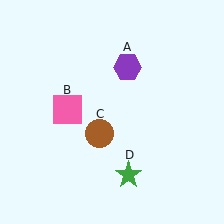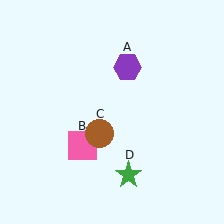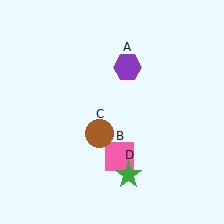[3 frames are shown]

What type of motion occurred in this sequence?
The pink square (object B) rotated counterclockwise around the center of the scene.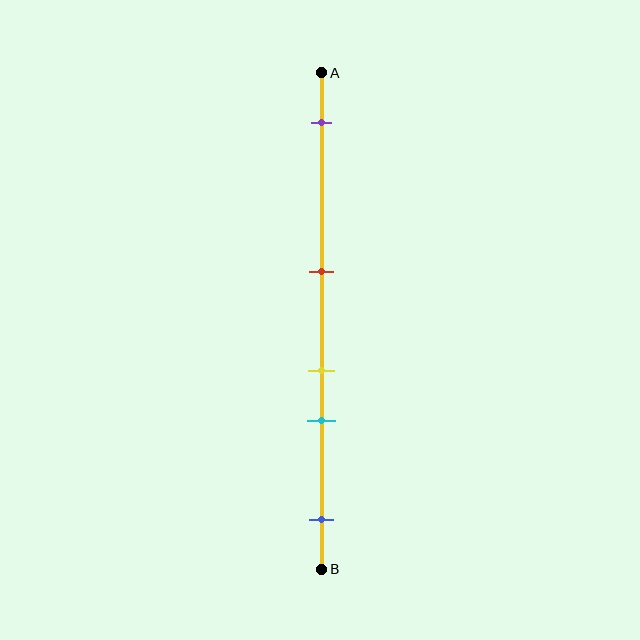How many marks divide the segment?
There are 5 marks dividing the segment.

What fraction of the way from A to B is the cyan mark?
The cyan mark is approximately 70% (0.7) of the way from A to B.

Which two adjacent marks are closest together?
The yellow and cyan marks are the closest adjacent pair.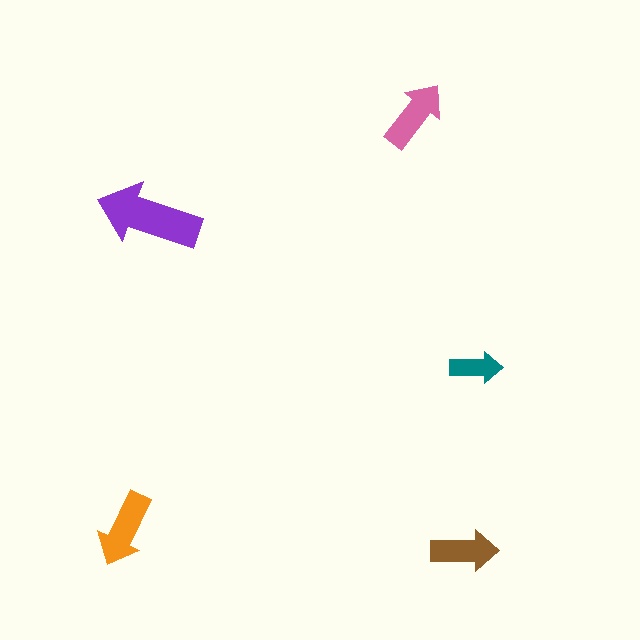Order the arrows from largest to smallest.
the purple one, the orange one, the pink one, the brown one, the teal one.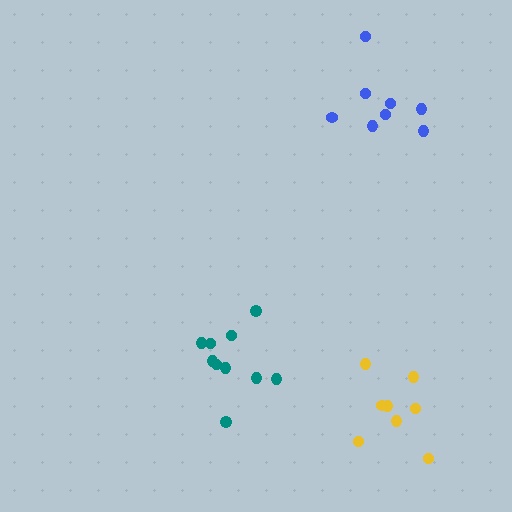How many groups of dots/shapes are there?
There are 3 groups.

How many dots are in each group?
Group 1: 8 dots, Group 2: 10 dots, Group 3: 8 dots (26 total).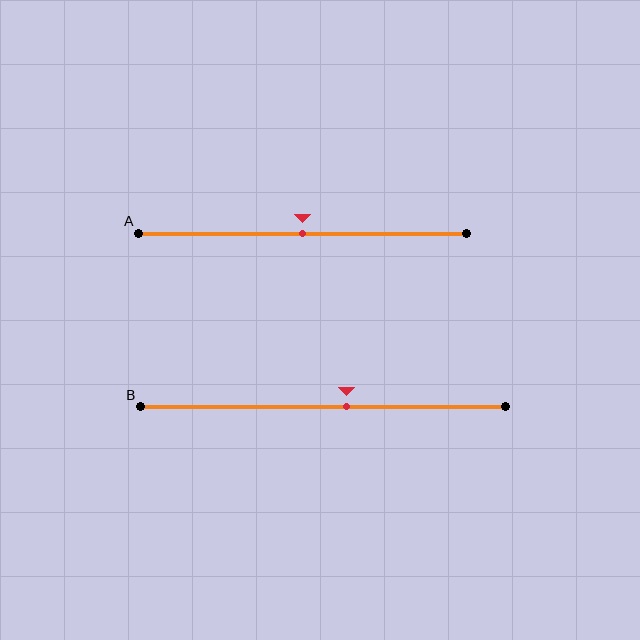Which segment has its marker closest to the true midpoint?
Segment A has its marker closest to the true midpoint.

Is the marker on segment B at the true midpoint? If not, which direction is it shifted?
No, the marker on segment B is shifted to the right by about 7% of the segment length.